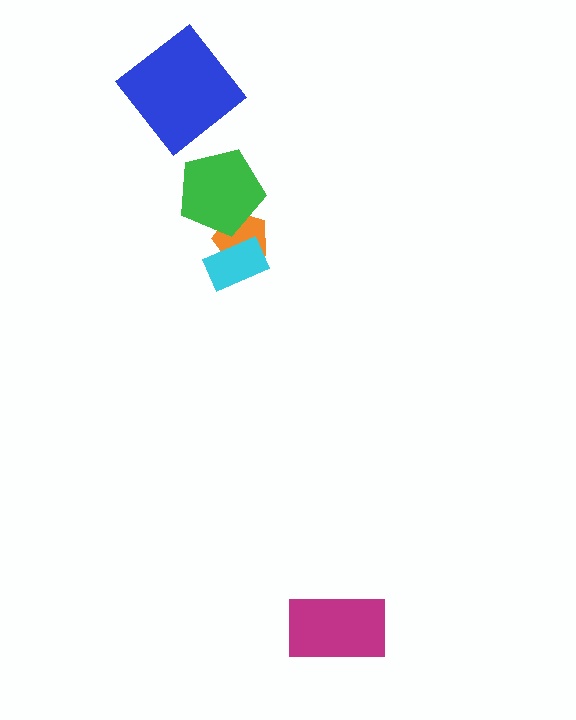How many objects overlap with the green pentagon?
1 object overlaps with the green pentagon.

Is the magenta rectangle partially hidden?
No, no other shape covers it.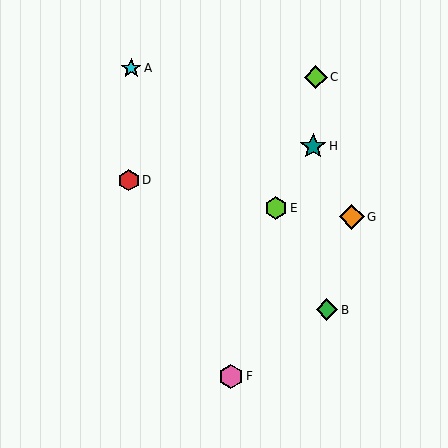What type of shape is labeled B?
Shape B is a green diamond.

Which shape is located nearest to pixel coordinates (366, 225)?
The orange diamond (labeled G) at (352, 217) is nearest to that location.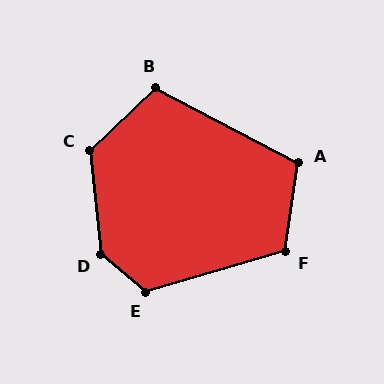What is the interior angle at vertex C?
Approximately 127 degrees (obtuse).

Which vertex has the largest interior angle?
D, at approximately 136 degrees.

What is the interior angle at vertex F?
Approximately 115 degrees (obtuse).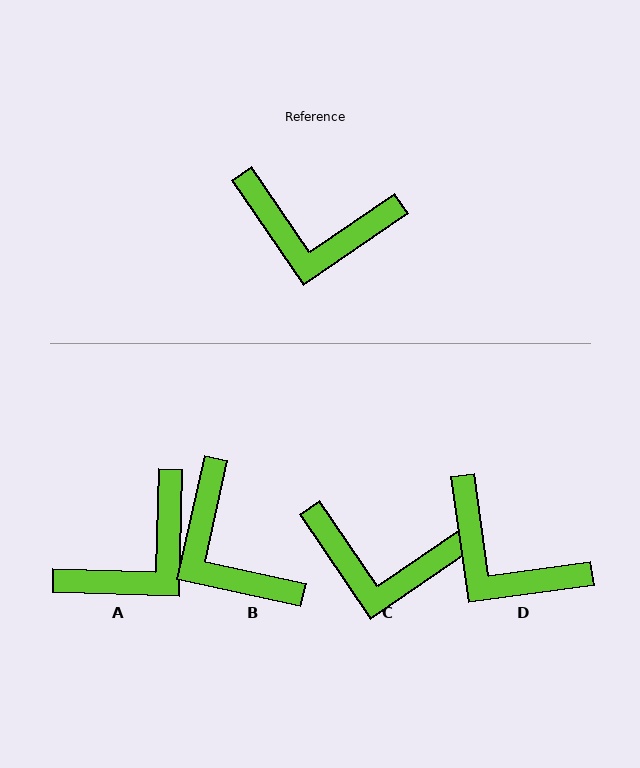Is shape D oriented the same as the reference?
No, it is off by about 26 degrees.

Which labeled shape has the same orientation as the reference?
C.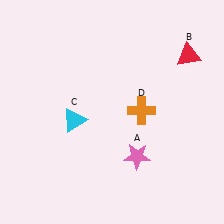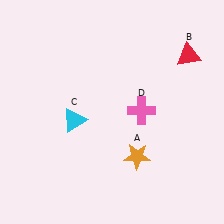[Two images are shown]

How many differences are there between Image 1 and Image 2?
There are 2 differences between the two images.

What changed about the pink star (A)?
In Image 1, A is pink. In Image 2, it changed to orange.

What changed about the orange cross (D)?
In Image 1, D is orange. In Image 2, it changed to pink.